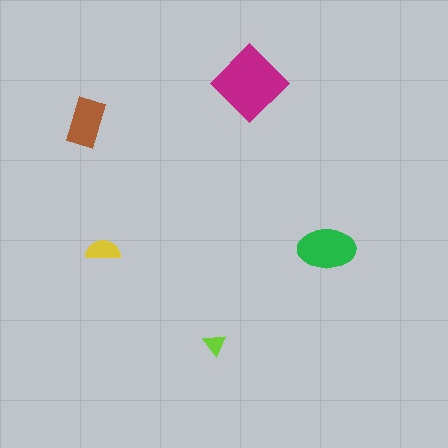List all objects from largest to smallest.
The magenta diamond, the green ellipse, the brown rectangle, the yellow semicircle, the lime triangle.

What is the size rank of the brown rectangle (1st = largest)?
3rd.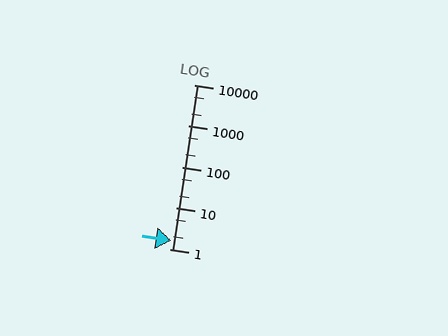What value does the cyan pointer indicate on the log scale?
The pointer indicates approximately 1.6.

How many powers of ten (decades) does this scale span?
The scale spans 4 decades, from 1 to 10000.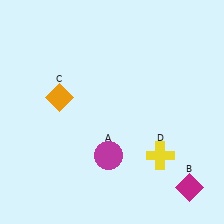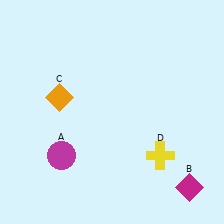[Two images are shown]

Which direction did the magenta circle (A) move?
The magenta circle (A) moved left.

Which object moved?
The magenta circle (A) moved left.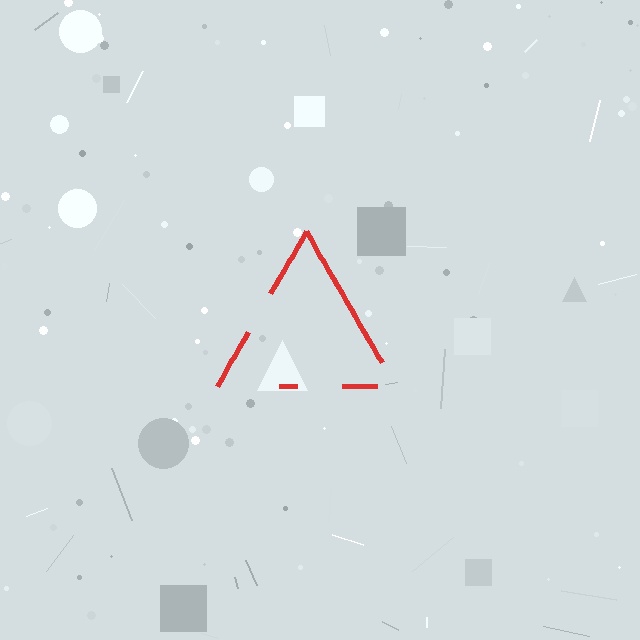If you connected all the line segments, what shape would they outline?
They would outline a triangle.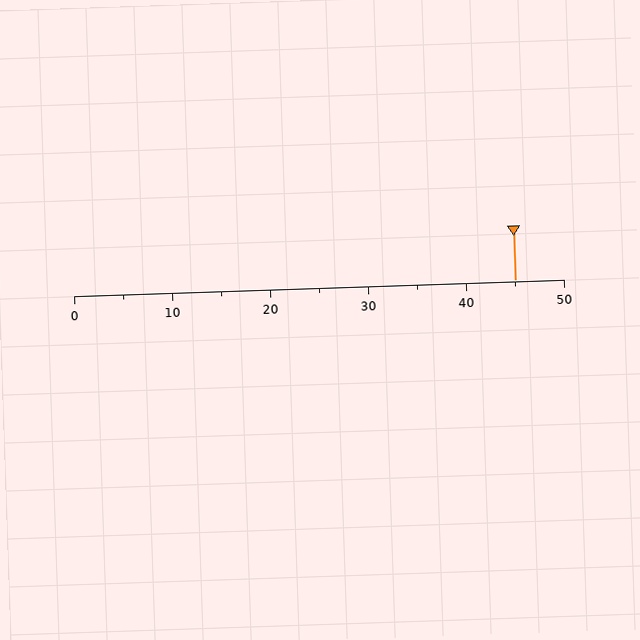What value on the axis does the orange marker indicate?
The marker indicates approximately 45.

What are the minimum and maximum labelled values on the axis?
The axis runs from 0 to 50.